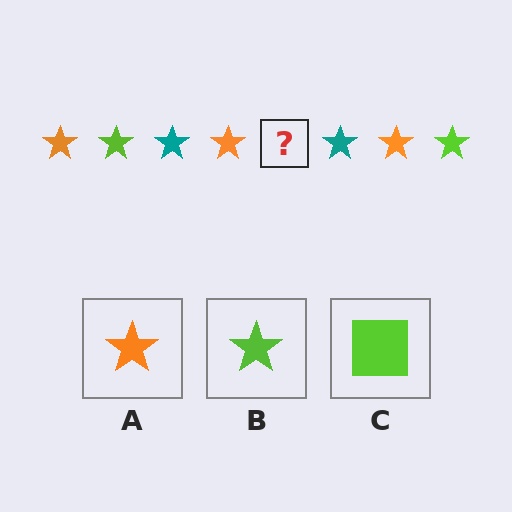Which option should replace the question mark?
Option B.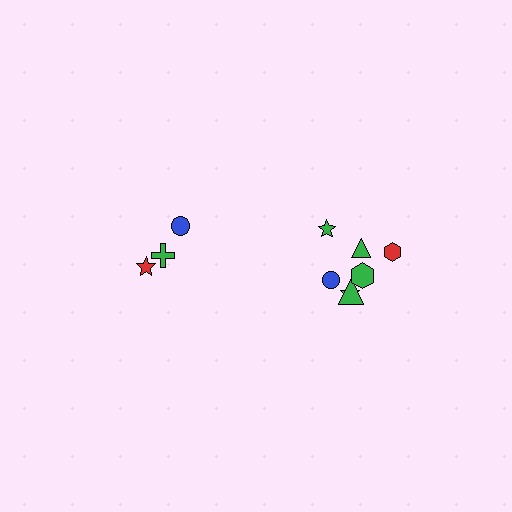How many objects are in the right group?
There are 7 objects.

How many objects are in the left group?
There are 3 objects.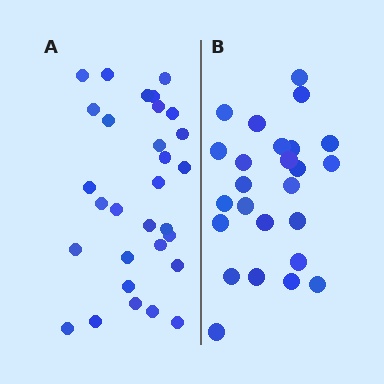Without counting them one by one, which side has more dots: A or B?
Region A (the left region) has more dots.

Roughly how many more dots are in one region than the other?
Region A has about 5 more dots than region B.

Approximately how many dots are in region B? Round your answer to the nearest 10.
About 20 dots. (The exact count is 25, which rounds to 20.)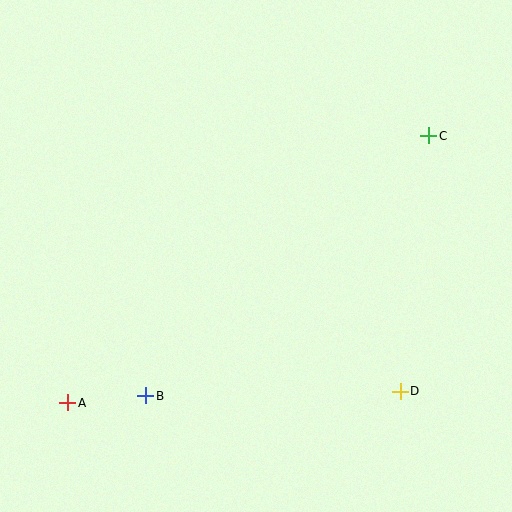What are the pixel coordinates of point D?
Point D is at (400, 391).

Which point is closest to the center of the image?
Point B at (146, 396) is closest to the center.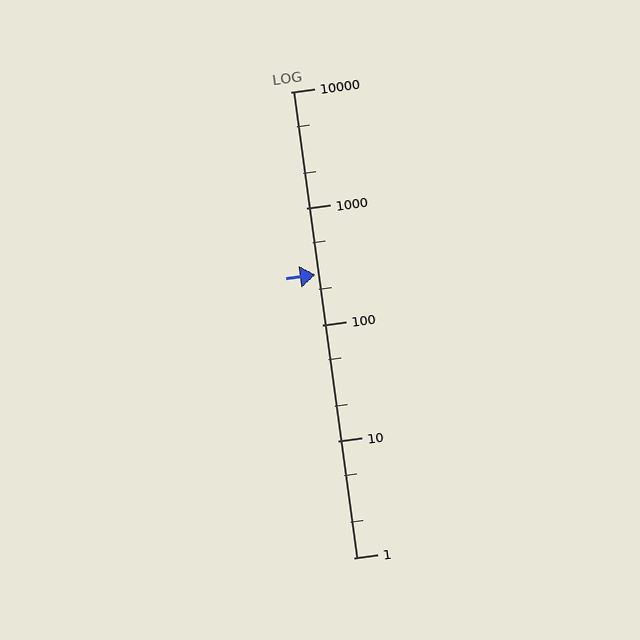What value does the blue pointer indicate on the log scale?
The pointer indicates approximately 270.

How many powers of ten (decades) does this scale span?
The scale spans 4 decades, from 1 to 10000.